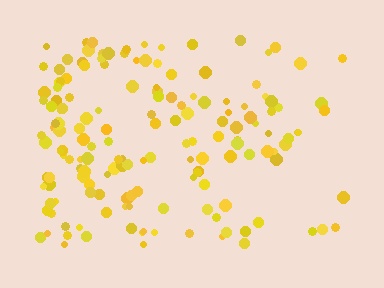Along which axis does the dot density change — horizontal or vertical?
Horizontal.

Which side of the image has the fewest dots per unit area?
The right.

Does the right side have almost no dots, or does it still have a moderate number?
Still a moderate number, just noticeably fewer than the left.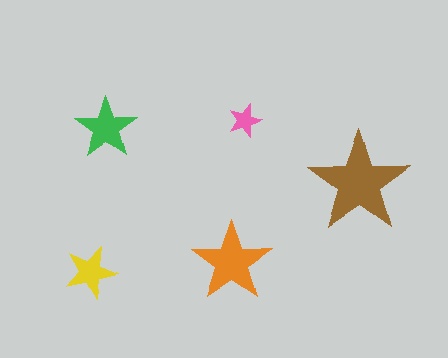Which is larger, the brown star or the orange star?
The brown one.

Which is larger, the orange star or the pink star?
The orange one.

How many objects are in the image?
There are 5 objects in the image.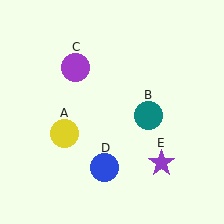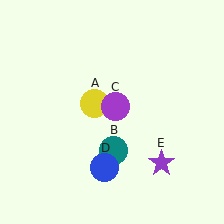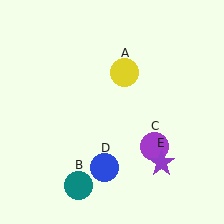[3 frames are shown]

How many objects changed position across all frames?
3 objects changed position: yellow circle (object A), teal circle (object B), purple circle (object C).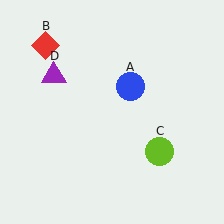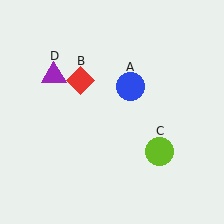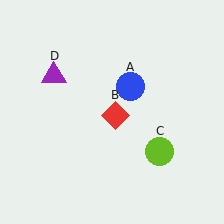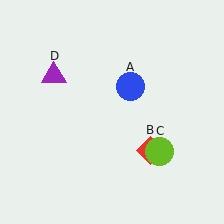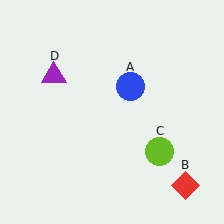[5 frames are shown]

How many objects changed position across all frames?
1 object changed position: red diamond (object B).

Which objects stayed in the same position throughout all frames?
Blue circle (object A) and lime circle (object C) and purple triangle (object D) remained stationary.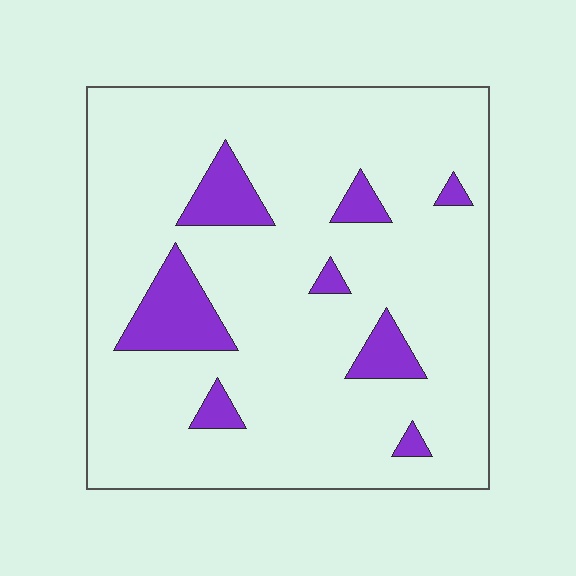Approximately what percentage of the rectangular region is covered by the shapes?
Approximately 10%.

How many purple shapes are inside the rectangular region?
8.